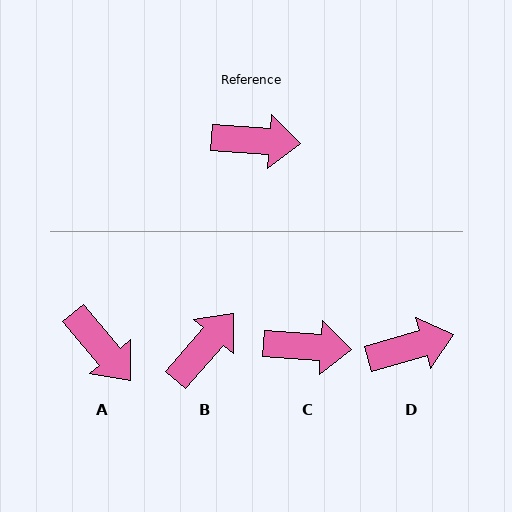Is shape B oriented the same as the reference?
No, it is off by about 53 degrees.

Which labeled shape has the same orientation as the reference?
C.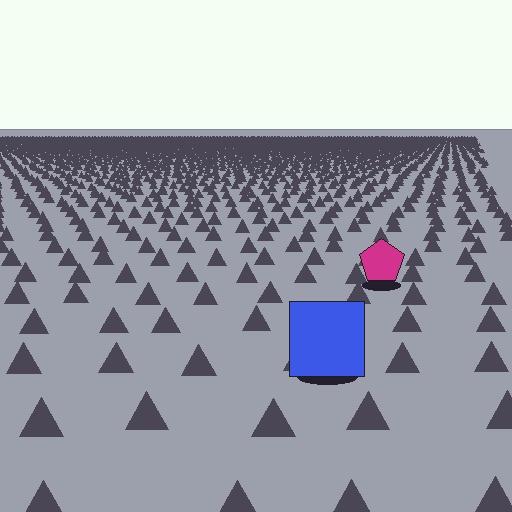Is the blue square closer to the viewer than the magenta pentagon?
Yes. The blue square is closer — you can tell from the texture gradient: the ground texture is coarser near it.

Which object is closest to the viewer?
The blue square is closest. The texture marks near it are larger and more spread out.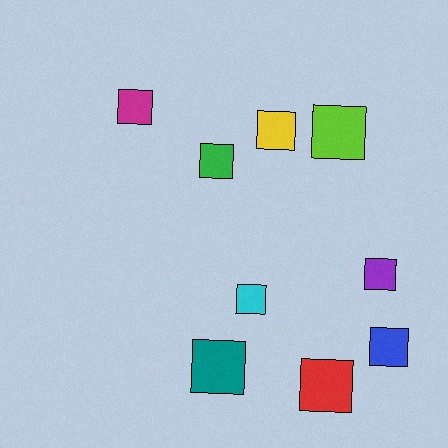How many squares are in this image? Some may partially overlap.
There are 9 squares.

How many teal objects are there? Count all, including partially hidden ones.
There is 1 teal object.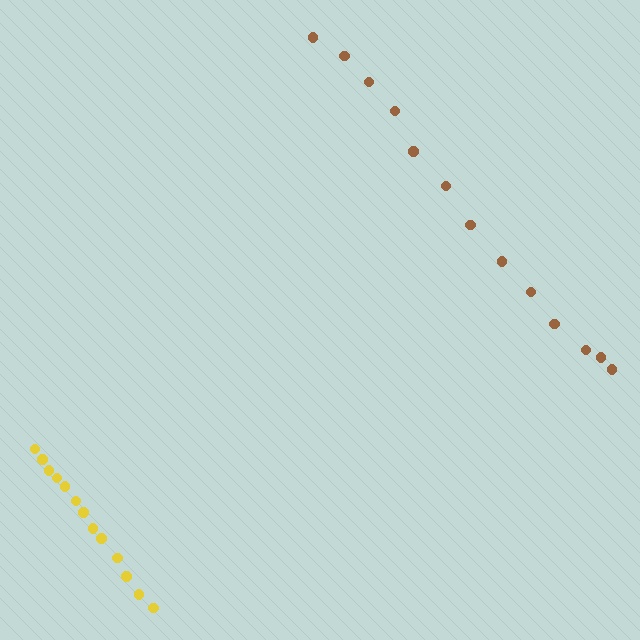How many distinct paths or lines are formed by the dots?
There are 2 distinct paths.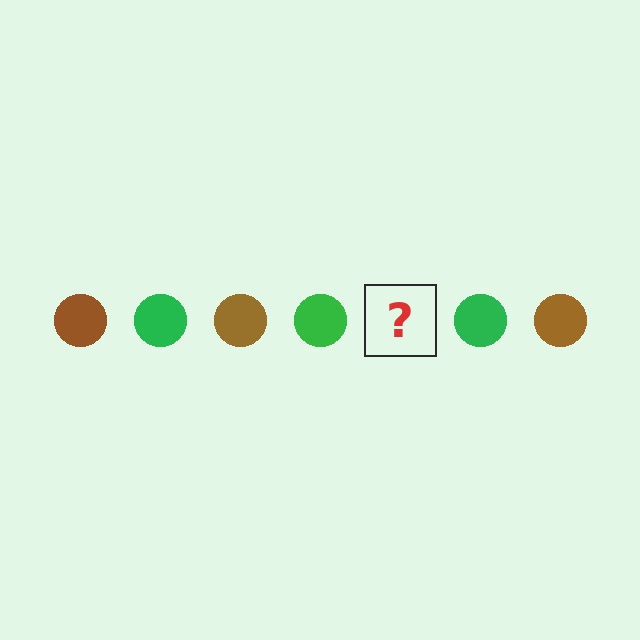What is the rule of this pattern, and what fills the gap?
The rule is that the pattern cycles through brown, green circles. The gap should be filled with a brown circle.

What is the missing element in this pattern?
The missing element is a brown circle.